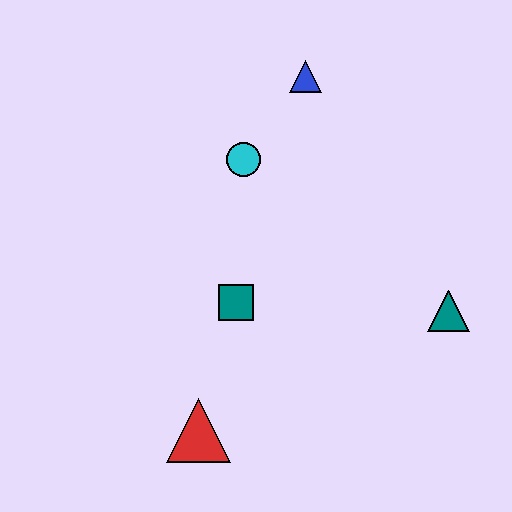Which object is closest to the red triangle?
The teal square is closest to the red triangle.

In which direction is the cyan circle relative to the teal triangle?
The cyan circle is to the left of the teal triangle.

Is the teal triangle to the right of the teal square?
Yes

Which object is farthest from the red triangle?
The blue triangle is farthest from the red triangle.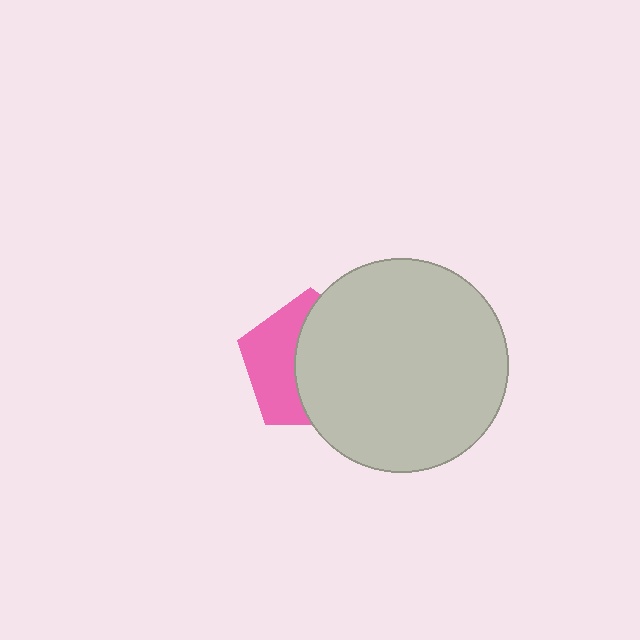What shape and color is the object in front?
The object in front is a light gray circle.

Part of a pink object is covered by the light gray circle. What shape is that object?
It is a pentagon.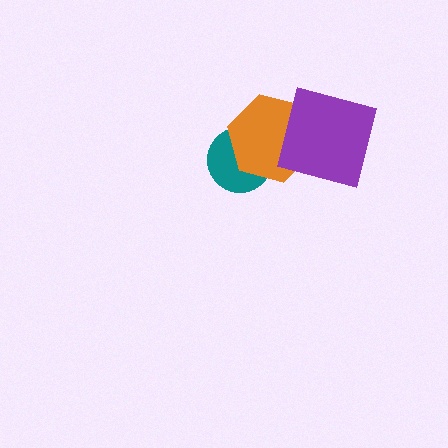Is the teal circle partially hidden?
Yes, it is partially covered by another shape.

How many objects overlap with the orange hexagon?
2 objects overlap with the orange hexagon.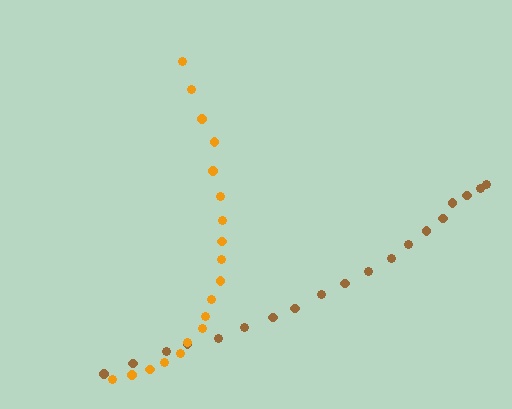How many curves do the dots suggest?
There are 2 distinct paths.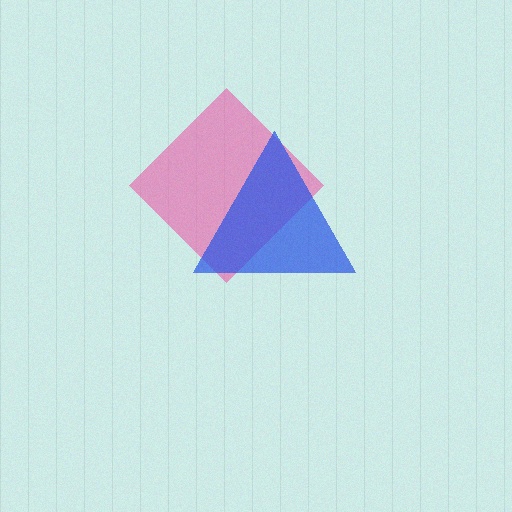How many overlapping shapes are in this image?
There are 2 overlapping shapes in the image.